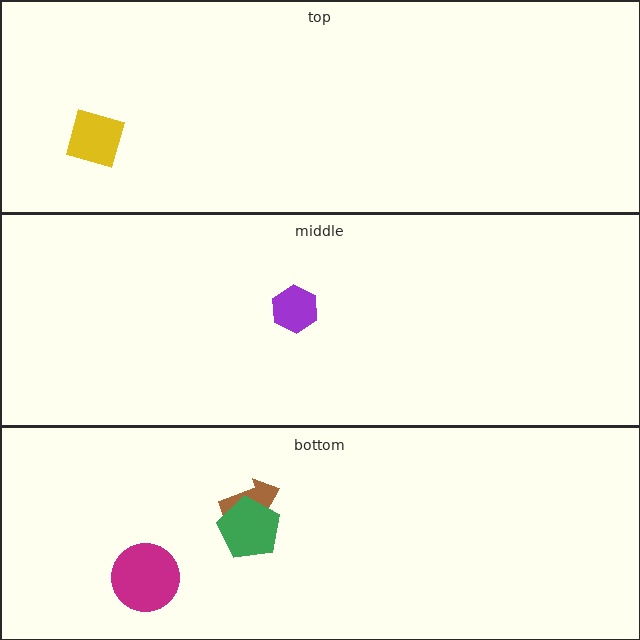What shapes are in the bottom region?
The brown arrow, the green pentagon, the magenta circle.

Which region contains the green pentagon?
The bottom region.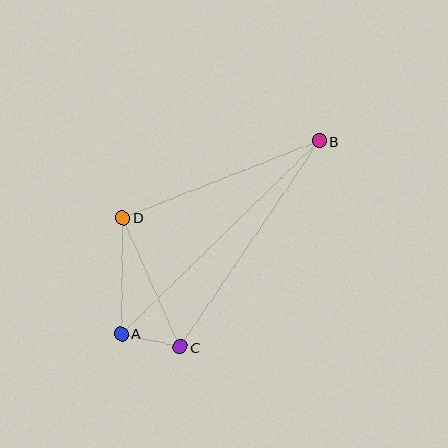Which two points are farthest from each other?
Points A and B are farthest from each other.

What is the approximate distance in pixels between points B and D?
The distance between B and D is approximately 210 pixels.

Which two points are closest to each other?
Points A and C are closest to each other.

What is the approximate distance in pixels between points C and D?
The distance between C and D is approximately 141 pixels.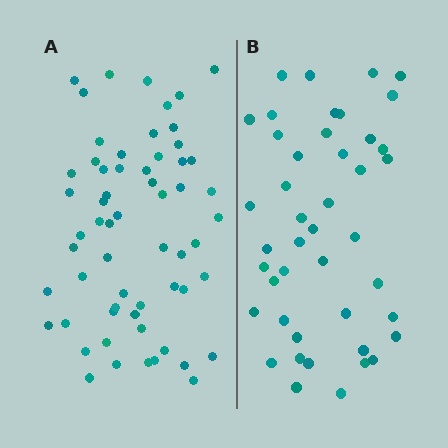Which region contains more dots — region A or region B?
Region A (the left region) has more dots.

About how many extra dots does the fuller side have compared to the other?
Region A has approximately 15 more dots than region B.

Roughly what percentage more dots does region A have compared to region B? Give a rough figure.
About 35% more.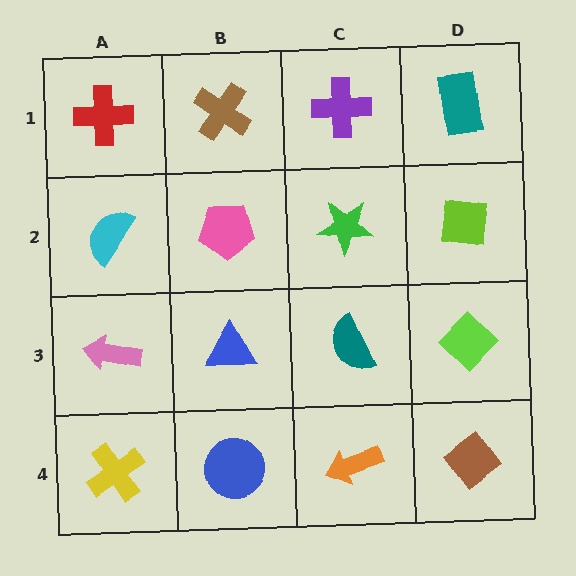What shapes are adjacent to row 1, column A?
A cyan semicircle (row 2, column A), a brown cross (row 1, column B).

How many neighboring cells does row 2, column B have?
4.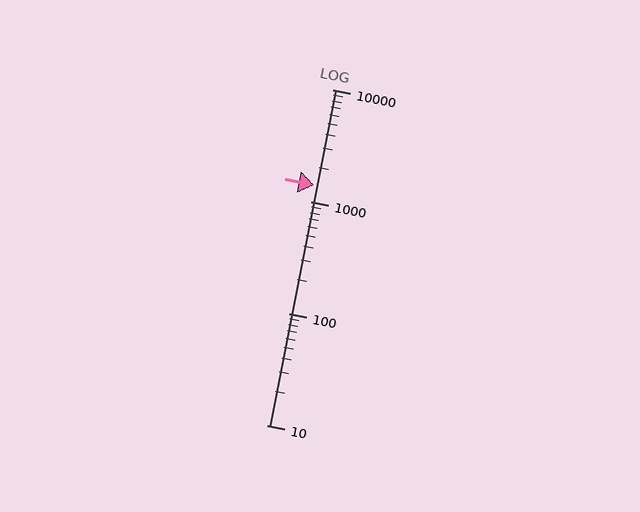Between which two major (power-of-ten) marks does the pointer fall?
The pointer is between 1000 and 10000.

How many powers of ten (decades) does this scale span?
The scale spans 3 decades, from 10 to 10000.